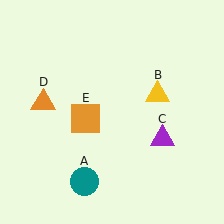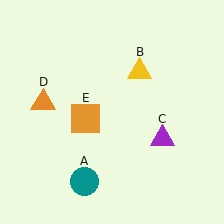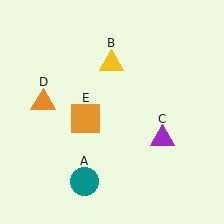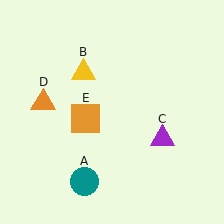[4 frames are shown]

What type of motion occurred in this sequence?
The yellow triangle (object B) rotated counterclockwise around the center of the scene.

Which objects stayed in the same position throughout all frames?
Teal circle (object A) and purple triangle (object C) and orange triangle (object D) and orange square (object E) remained stationary.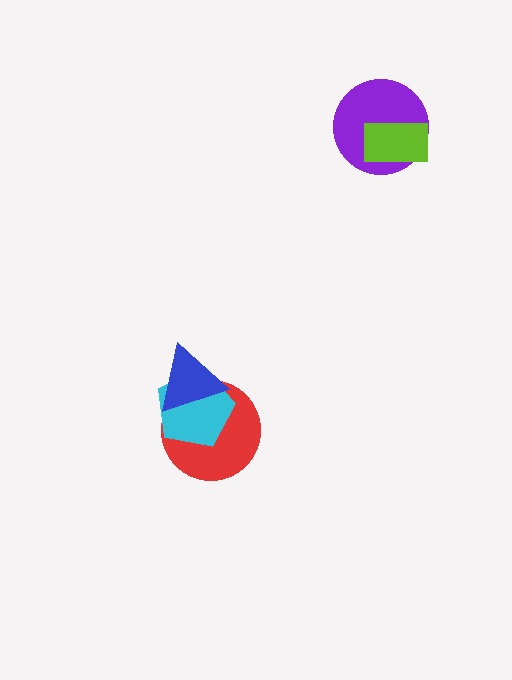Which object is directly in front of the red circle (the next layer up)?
The cyan pentagon is directly in front of the red circle.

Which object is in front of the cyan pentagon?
The blue triangle is in front of the cyan pentagon.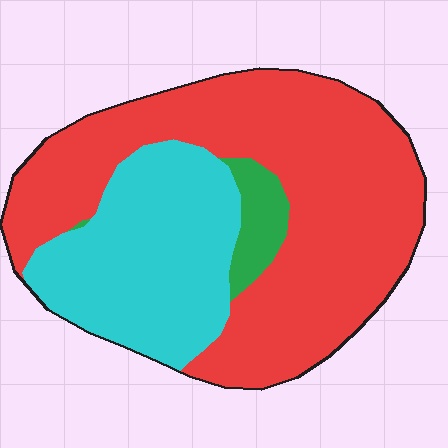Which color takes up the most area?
Red, at roughly 60%.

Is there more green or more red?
Red.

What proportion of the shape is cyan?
Cyan takes up about one third (1/3) of the shape.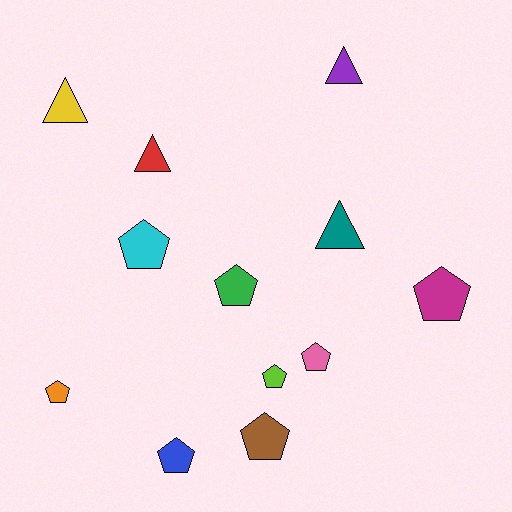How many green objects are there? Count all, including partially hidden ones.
There is 1 green object.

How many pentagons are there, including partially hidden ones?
There are 8 pentagons.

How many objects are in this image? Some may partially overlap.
There are 12 objects.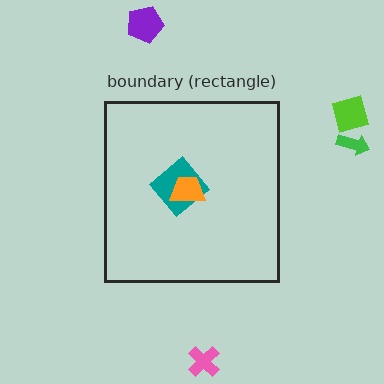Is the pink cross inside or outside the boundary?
Outside.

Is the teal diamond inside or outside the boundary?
Inside.